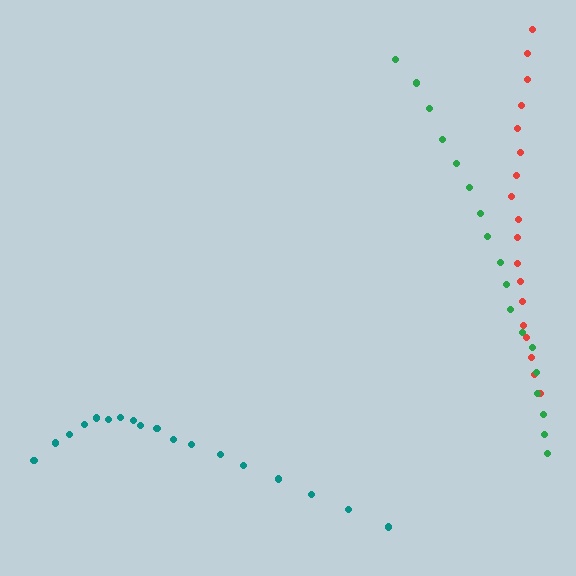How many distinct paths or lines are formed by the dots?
There are 3 distinct paths.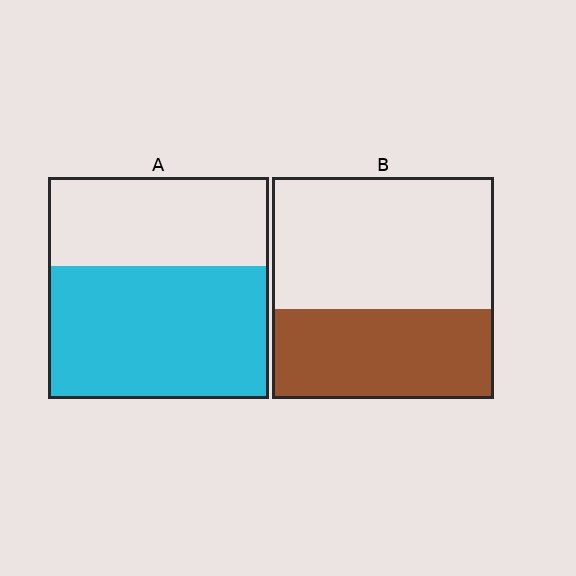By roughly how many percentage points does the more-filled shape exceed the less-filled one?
By roughly 20 percentage points (A over B).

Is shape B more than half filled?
No.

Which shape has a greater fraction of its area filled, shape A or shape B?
Shape A.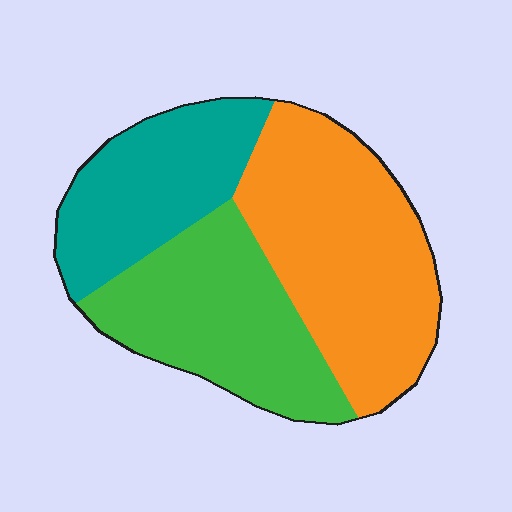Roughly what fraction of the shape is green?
Green covers roughly 30% of the shape.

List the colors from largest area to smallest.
From largest to smallest: orange, green, teal.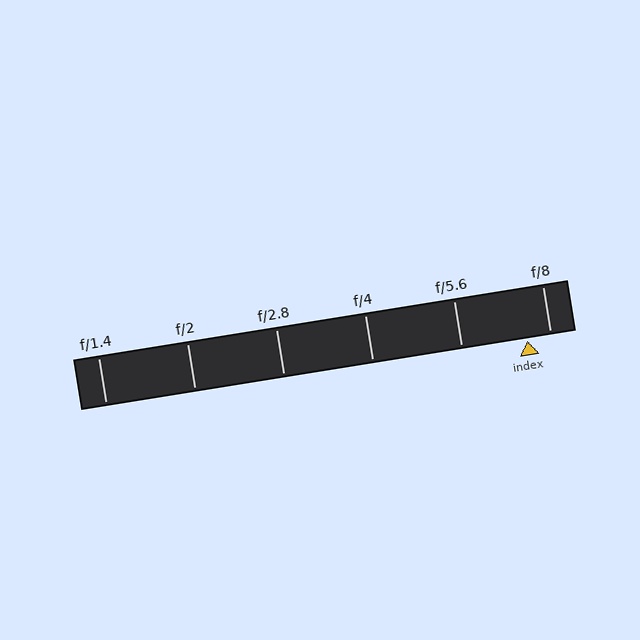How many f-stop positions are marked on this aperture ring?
There are 6 f-stop positions marked.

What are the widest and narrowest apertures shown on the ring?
The widest aperture shown is f/1.4 and the narrowest is f/8.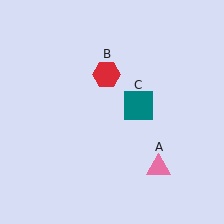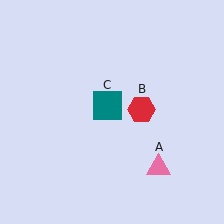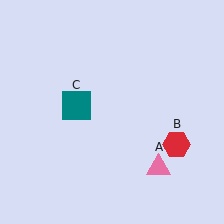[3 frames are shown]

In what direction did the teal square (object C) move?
The teal square (object C) moved left.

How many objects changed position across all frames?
2 objects changed position: red hexagon (object B), teal square (object C).